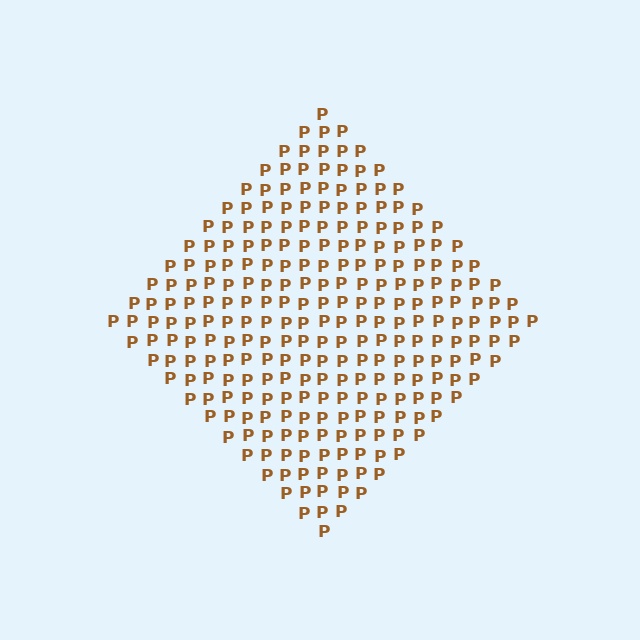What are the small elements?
The small elements are letter P's.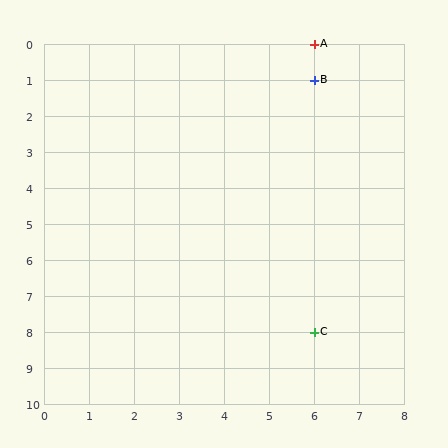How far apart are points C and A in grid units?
Points C and A are 8 rows apart.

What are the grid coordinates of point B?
Point B is at grid coordinates (6, 1).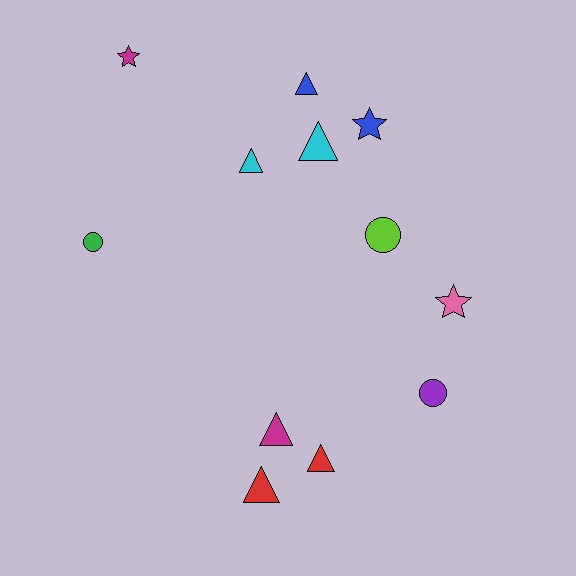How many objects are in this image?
There are 12 objects.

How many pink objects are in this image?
There is 1 pink object.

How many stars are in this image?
There are 3 stars.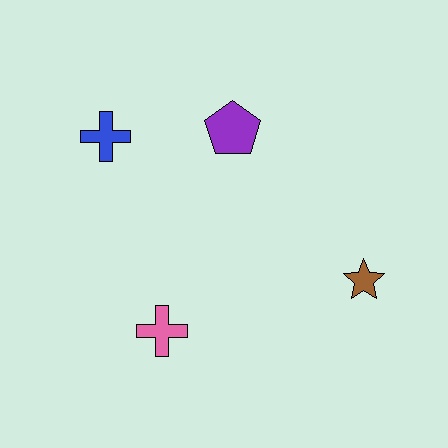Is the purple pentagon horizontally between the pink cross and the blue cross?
No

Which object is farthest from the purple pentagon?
The pink cross is farthest from the purple pentagon.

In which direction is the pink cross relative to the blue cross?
The pink cross is below the blue cross.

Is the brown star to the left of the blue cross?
No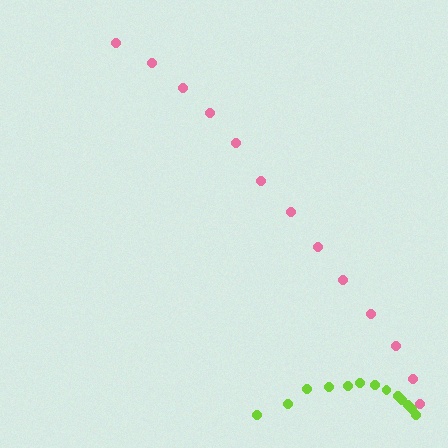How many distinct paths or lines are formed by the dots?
There are 2 distinct paths.